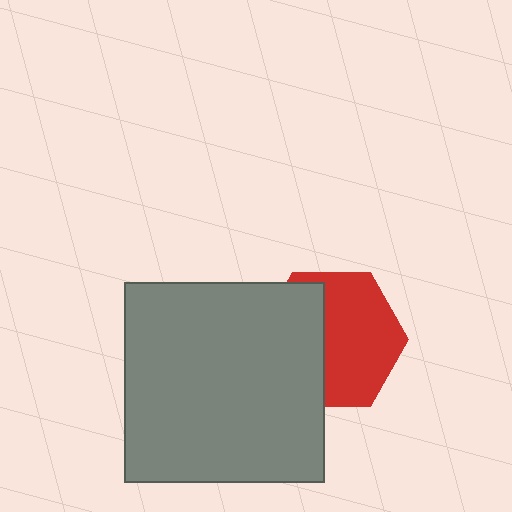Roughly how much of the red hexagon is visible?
About half of it is visible (roughly 57%).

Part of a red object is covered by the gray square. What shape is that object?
It is a hexagon.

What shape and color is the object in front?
The object in front is a gray square.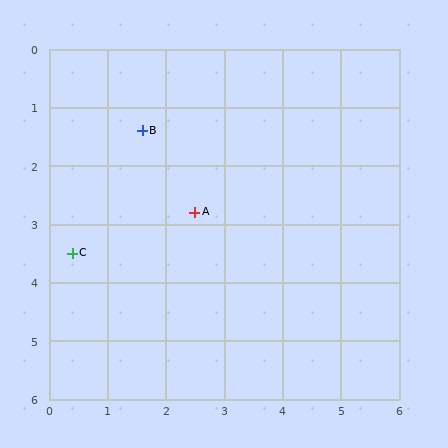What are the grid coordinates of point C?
Point C is at approximately (0.4, 3.5).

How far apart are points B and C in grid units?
Points B and C are about 2.4 grid units apart.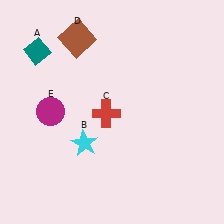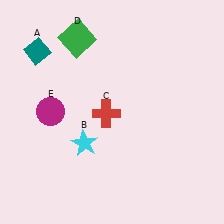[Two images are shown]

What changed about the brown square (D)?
In Image 1, D is brown. In Image 2, it changed to green.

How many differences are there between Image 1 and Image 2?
There is 1 difference between the two images.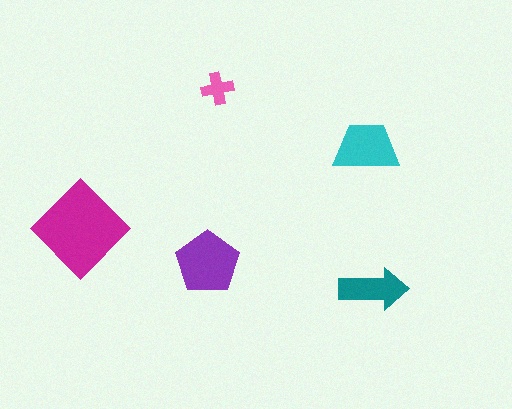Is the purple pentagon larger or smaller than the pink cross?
Larger.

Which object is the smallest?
The pink cross.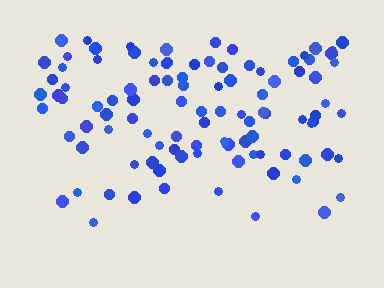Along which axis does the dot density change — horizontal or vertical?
Vertical.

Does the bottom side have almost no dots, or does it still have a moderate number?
Still a moderate number, just noticeably fewer than the top.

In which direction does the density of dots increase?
From bottom to top, with the top side densest.